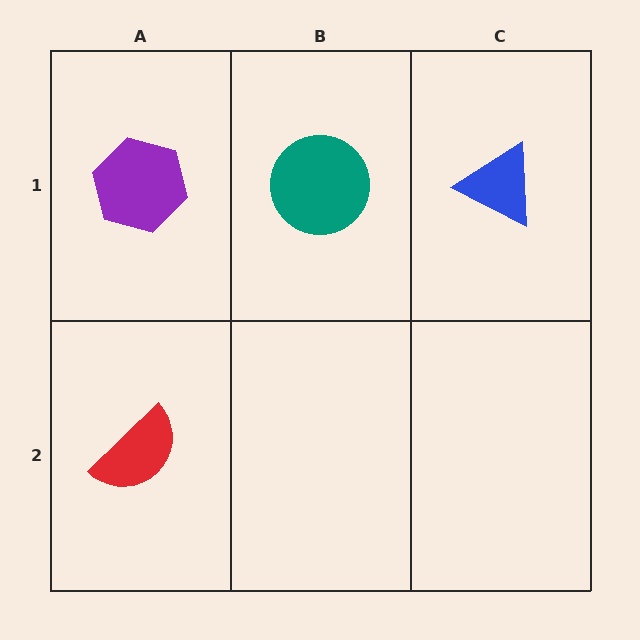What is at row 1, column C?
A blue triangle.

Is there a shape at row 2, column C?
No, that cell is empty.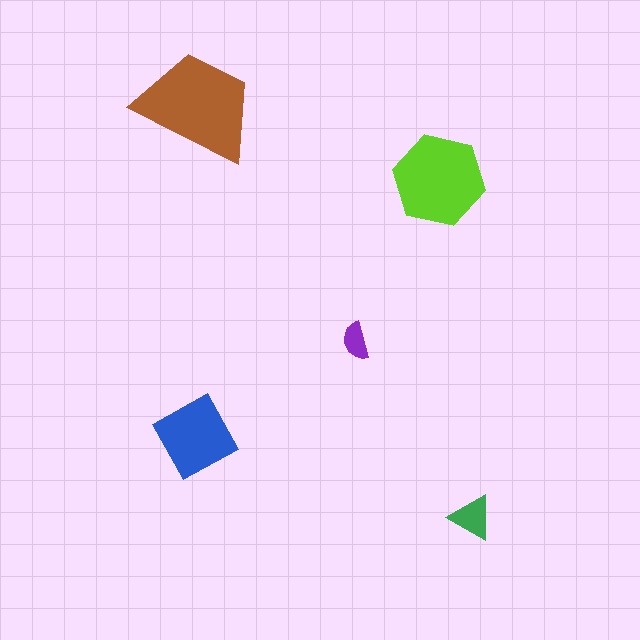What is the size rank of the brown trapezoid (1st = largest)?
1st.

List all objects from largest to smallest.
The brown trapezoid, the lime hexagon, the blue square, the green triangle, the purple semicircle.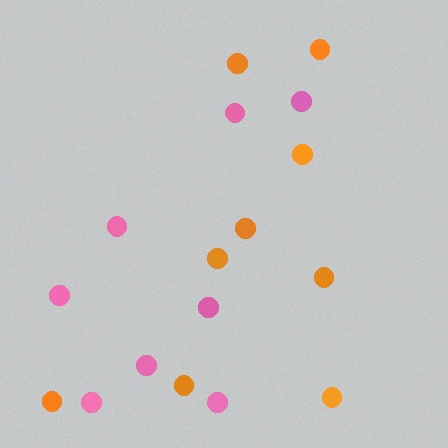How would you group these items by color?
There are 2 groups: one group of pink circles (8) and one group of orange circles (9).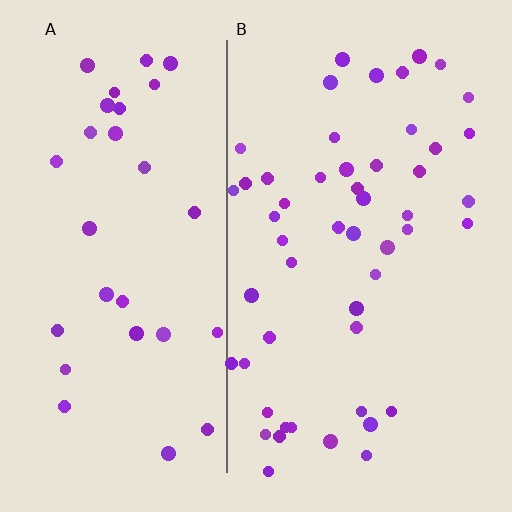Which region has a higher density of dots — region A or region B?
B (the right).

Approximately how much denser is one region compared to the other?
Approximately 1.6× — region B over region A.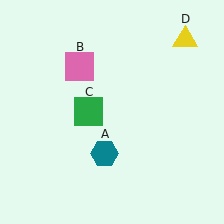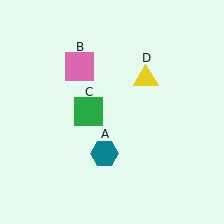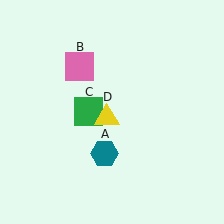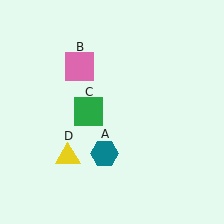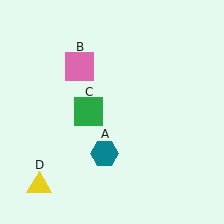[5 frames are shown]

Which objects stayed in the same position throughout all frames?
Teal hexagon (object A) and pink square (object B) and green square (object C) remained stationary.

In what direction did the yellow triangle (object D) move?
The yellow triangle (object D) moved down and to the left.